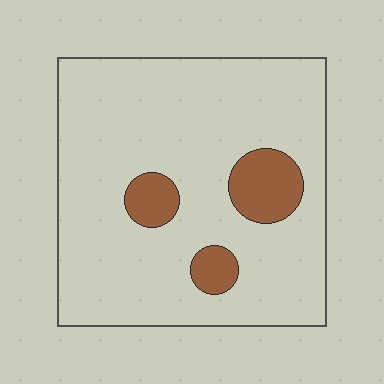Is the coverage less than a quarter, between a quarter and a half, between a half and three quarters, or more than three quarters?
Less than a quarter.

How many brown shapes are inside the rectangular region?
3.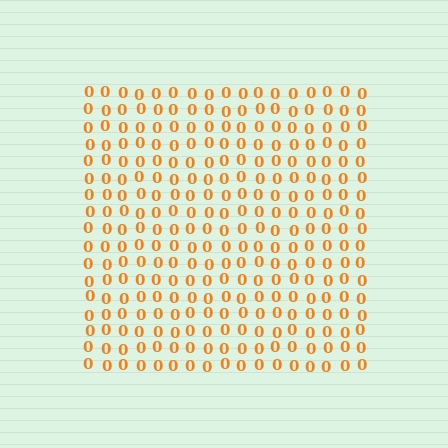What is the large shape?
The large shape is a square.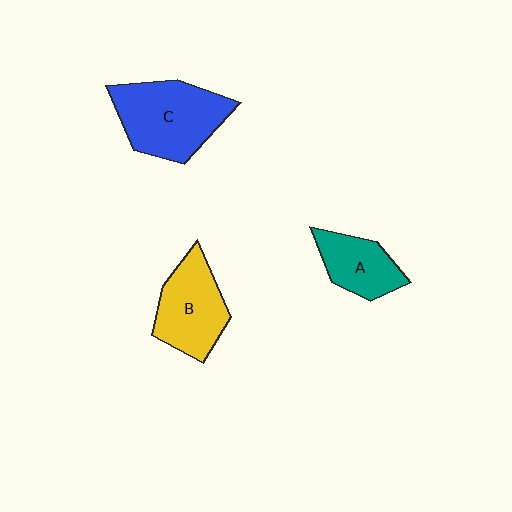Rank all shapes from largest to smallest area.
From largest to smallest: C (blue), B (yellow), A (teal).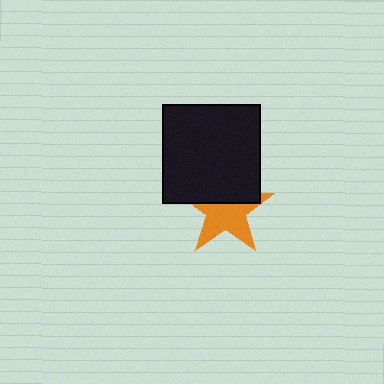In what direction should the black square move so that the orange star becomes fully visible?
The black square should move up. That is the shortest direction to clear the overlap and leave the orange star fully visible.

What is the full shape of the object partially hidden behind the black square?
The partially hidden object is an orange star.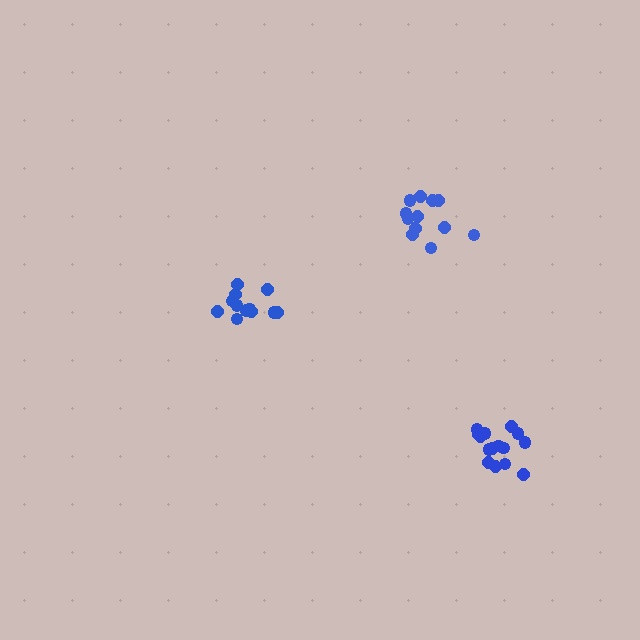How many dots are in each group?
Group 1: 12 dots, Group 2: 15 dots, Group 3: 12 dots (39 total).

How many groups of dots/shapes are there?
There are 3 groups.